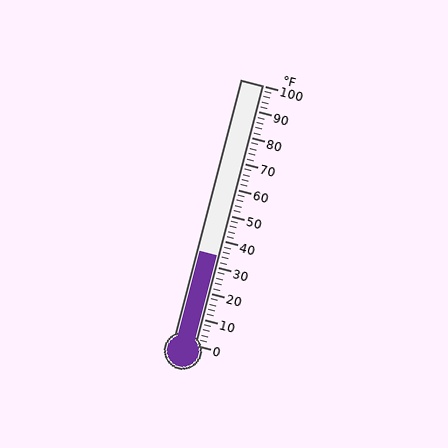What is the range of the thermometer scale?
The thermometer scale ranges from 0°F to 100°F.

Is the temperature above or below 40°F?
The temperature is below 40°F.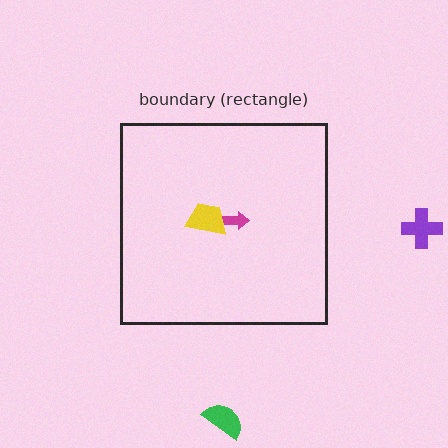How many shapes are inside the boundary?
2 inside, 2 outside.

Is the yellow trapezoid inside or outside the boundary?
Inside.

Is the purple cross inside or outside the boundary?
Outside.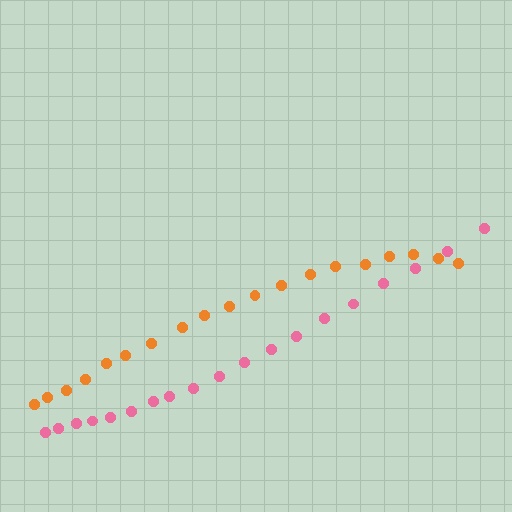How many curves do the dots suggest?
There are 2 distinct paths.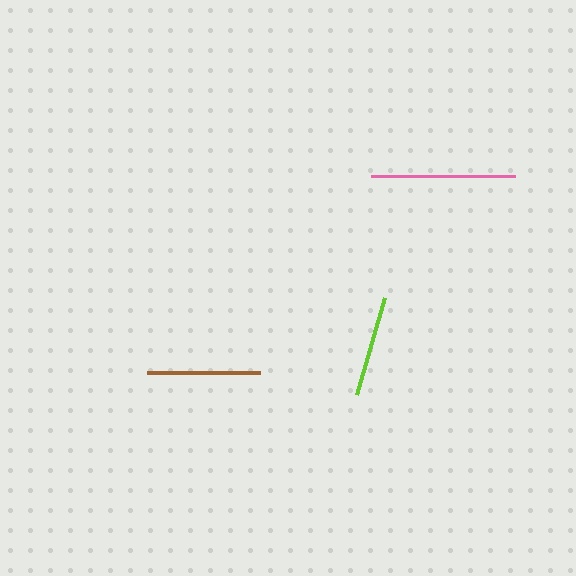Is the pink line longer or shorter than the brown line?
The pink line is longer than the brown line.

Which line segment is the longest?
The pink line is the longest at approximately 144 pixels.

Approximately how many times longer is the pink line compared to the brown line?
The pink line is approximately 1.3 times the length of the brown line.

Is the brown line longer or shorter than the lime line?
The brown line is longer than the lime line.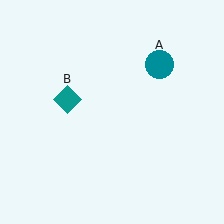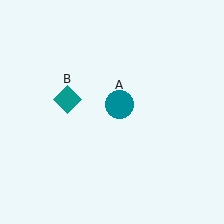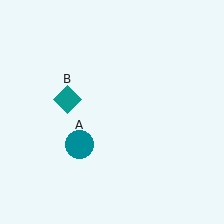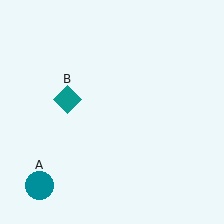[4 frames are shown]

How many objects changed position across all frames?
1 object changed position: teal circle (object A).